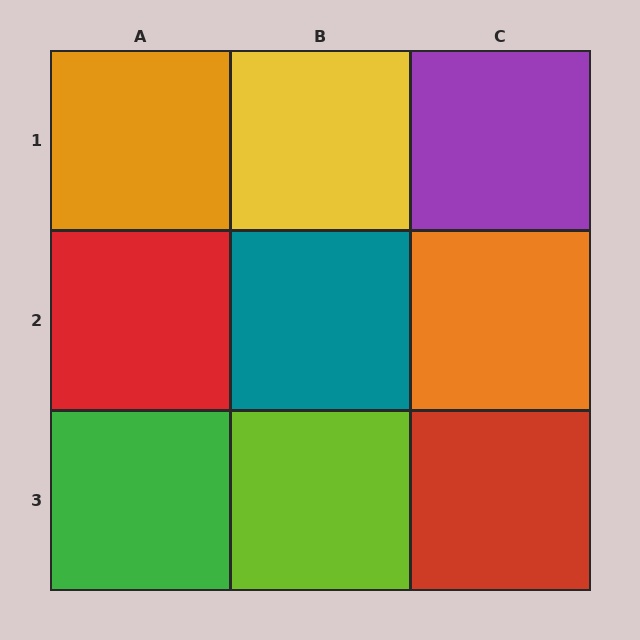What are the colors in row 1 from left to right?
Orange, yellow, purple.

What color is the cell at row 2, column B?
Teal.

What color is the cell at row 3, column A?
Green.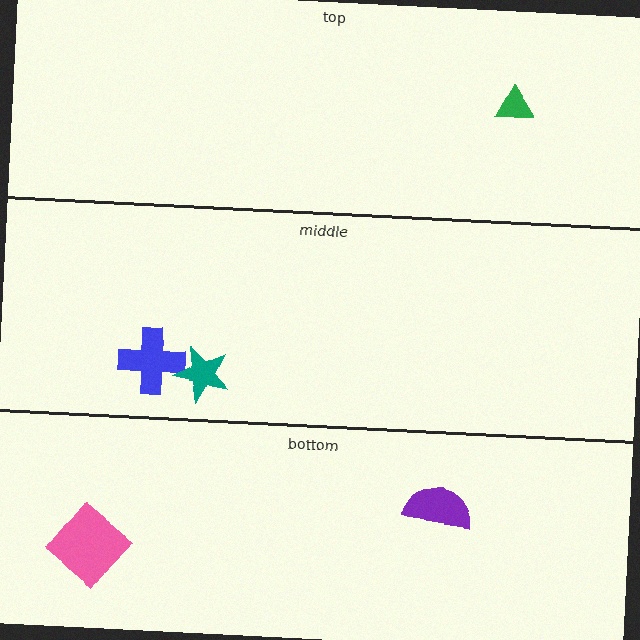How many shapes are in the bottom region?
2.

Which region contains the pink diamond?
The bottom region.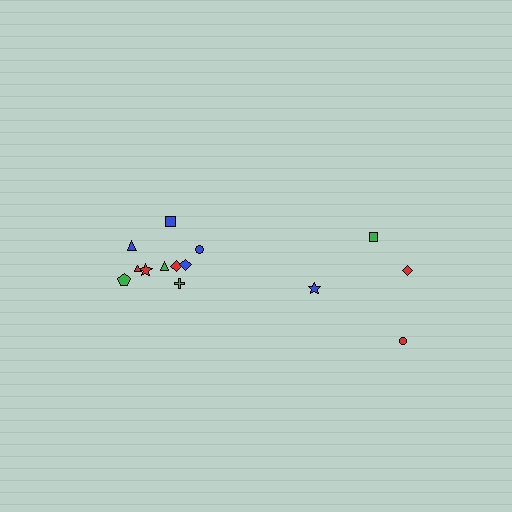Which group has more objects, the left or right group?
The left group.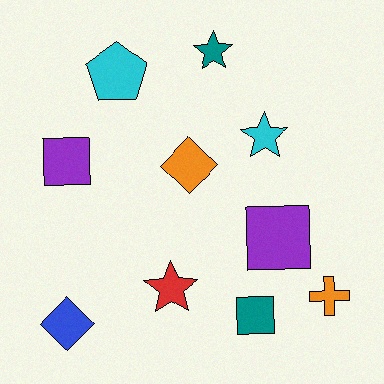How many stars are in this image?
There are 3 stars.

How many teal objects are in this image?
There are 2 teal objects.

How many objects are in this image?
There are 10 objects.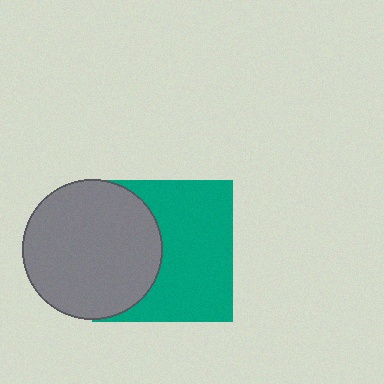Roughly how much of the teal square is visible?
About half of it is visible (roughly 61%).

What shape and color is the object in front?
The object in front is a gray circle.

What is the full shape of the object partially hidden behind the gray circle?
The partially hidden object is a teal square.